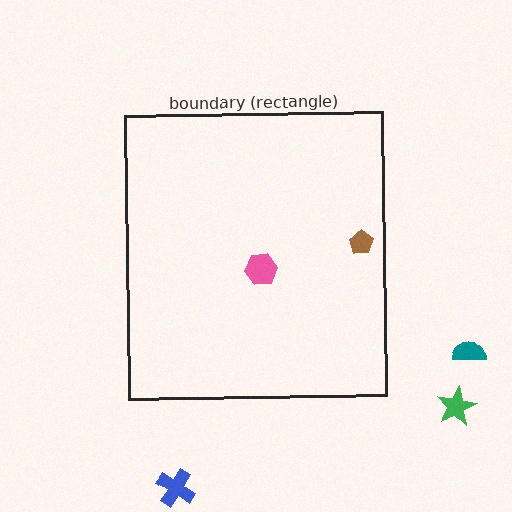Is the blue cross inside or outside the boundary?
Outside.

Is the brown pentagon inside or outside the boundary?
Inside.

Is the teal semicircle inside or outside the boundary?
Outside.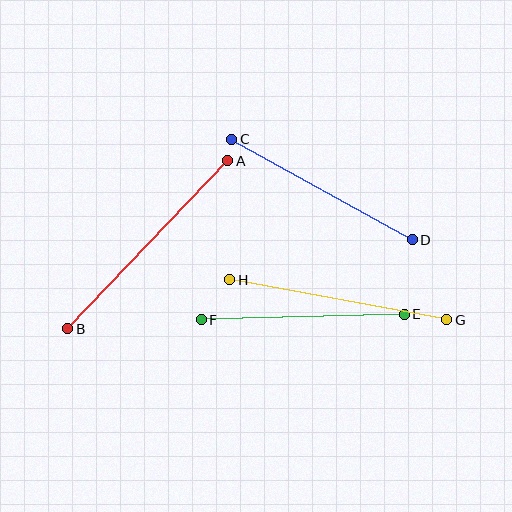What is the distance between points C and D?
The distance is approximately 207 pixels.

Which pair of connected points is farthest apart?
Points A and B are farthest apart.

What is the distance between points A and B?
The distance is approximately 232 pixels.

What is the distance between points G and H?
The distance is approximately 221 pixels.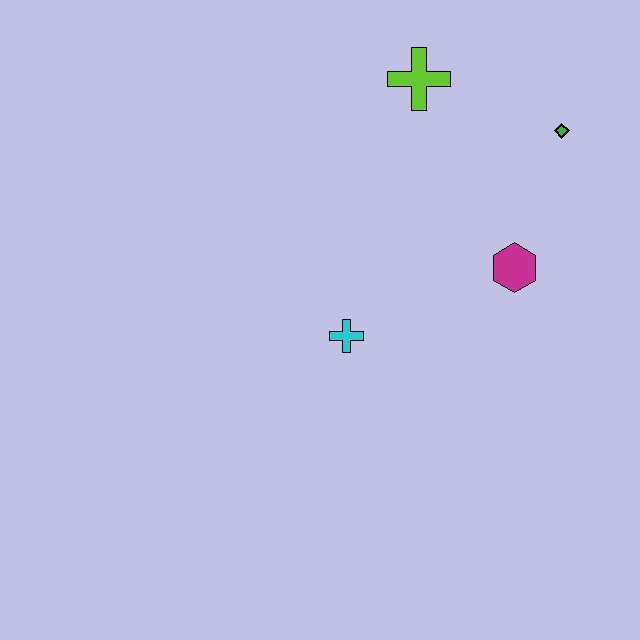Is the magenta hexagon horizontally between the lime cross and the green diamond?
Yes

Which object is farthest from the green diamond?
The cyan cross is farthest from the green diamond.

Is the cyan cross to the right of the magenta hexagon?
No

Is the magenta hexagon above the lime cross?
No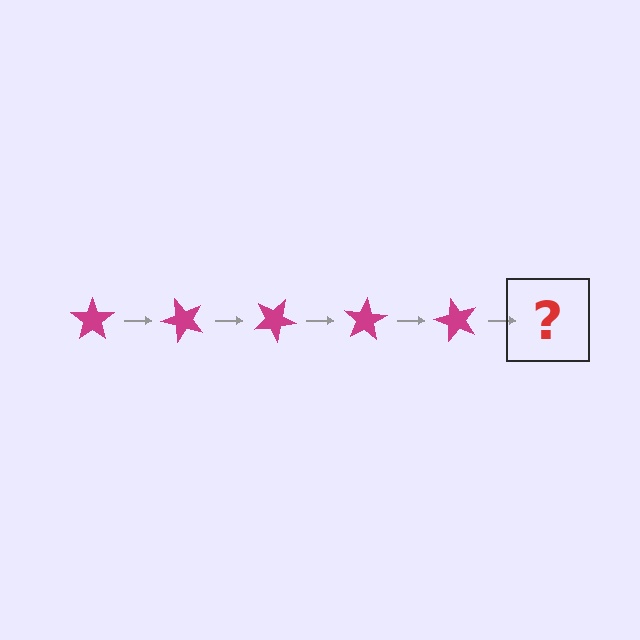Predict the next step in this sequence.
The next step is a magenta star rotated 250 degrees.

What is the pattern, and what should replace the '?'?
The pattern is that the star rotates 50 degrees each step. The '?' should be a magenta star rotated 250 degrees.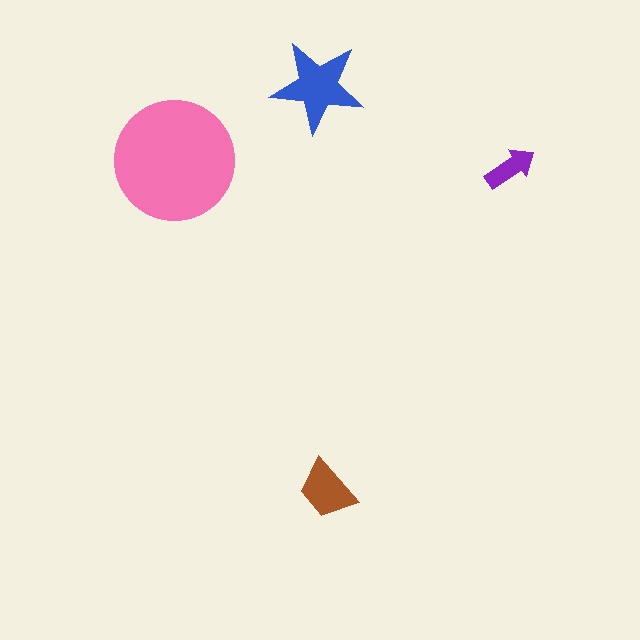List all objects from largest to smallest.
The pink circle, the blue star, the brown trapezoid, the purple arrow.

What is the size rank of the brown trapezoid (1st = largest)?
3rd.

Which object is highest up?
The blue star is topmost.